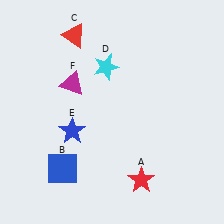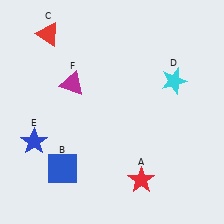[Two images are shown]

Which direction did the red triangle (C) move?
The red triangle (C) moved left.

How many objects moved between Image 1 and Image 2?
3 objects moved between the two images.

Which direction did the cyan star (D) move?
The cyan star (D) moved right.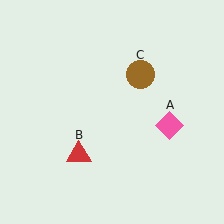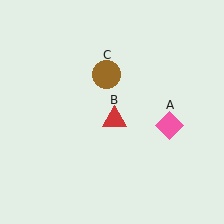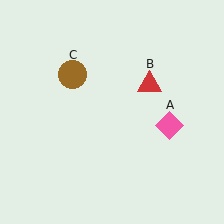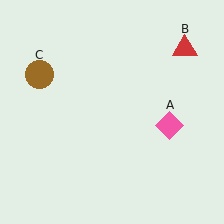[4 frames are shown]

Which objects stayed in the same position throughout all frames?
Pink diamond (object A) remained stationary.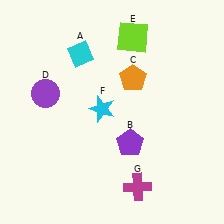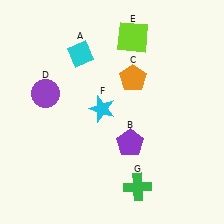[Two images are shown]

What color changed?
The cross (G) changed from magenta in Image 1 to green in Image 2.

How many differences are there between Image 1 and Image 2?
There is 1 difference between the two images.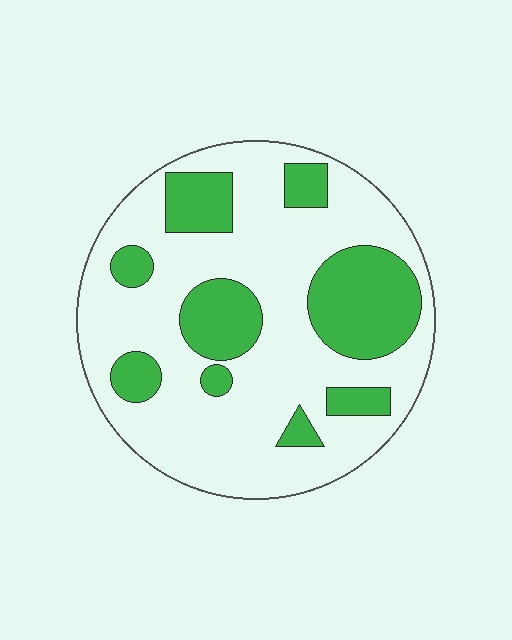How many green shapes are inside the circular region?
9.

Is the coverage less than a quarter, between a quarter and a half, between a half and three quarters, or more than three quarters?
Between a quarter and a half.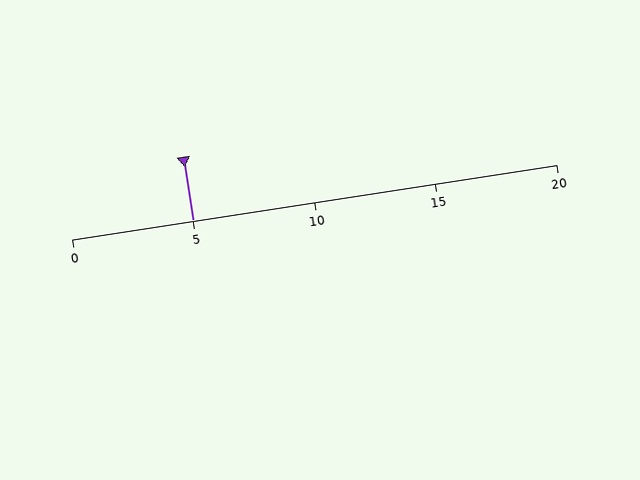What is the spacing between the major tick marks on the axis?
The major ticks are spaced 5 apart.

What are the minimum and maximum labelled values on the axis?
The axis runs from 0 to 20.